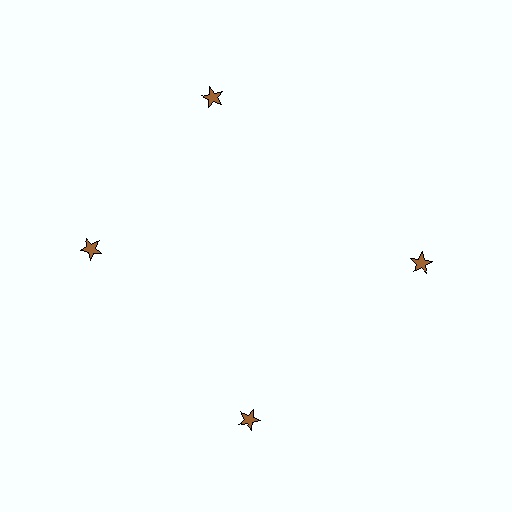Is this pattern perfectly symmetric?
No. The 4 brown stars are arranged in a ring, but one element near the 12 o'clock position is rotated out of alignment along the ring, breaking the 4-fold rotational symmetry.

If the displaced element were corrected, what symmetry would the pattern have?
It would have 4-fold rotational symmetry — the pattern would map onto itself every 90 degrees.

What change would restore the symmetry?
The symmetry would be restored by rotating it back into even spacing with its neighbors so that all 4 stars sit at equal angles and equal distance from the center.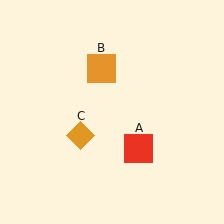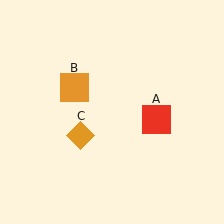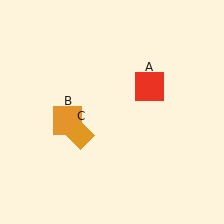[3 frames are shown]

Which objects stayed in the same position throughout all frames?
Orange diamond (object C) remained stationary.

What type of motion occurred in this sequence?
The red square (object A), orange square (object B) rotated counterclockwise around the center of the scene.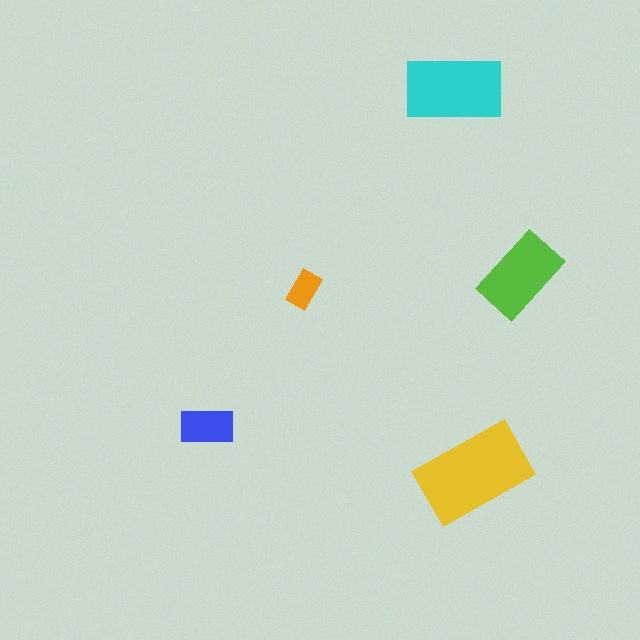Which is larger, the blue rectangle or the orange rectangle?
The blue one.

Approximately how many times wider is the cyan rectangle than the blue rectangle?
About 2 times wider.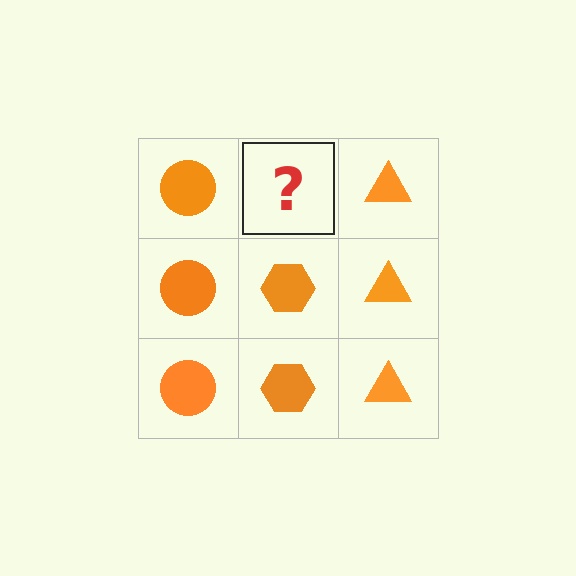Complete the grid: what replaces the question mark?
The question mark should be replaced with an orange hexagon.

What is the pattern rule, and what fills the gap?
The rule is that each column has a consistent shape. The gap should be filled with an orange hexagon.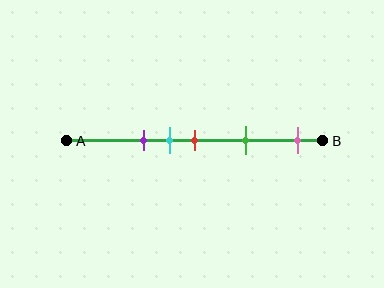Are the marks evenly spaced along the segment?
No, the marks are not evenly spaced.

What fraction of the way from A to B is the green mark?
The green mark is approximately 70% (0.7) of the way from A to B.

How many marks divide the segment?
There are 5 marks dividing the segment.